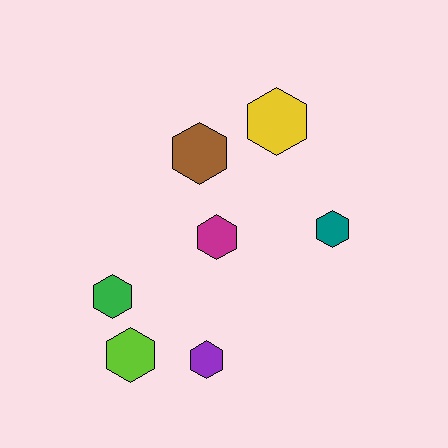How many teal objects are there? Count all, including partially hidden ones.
There is 1 teal object.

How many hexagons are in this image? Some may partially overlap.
There are 7 hexagons.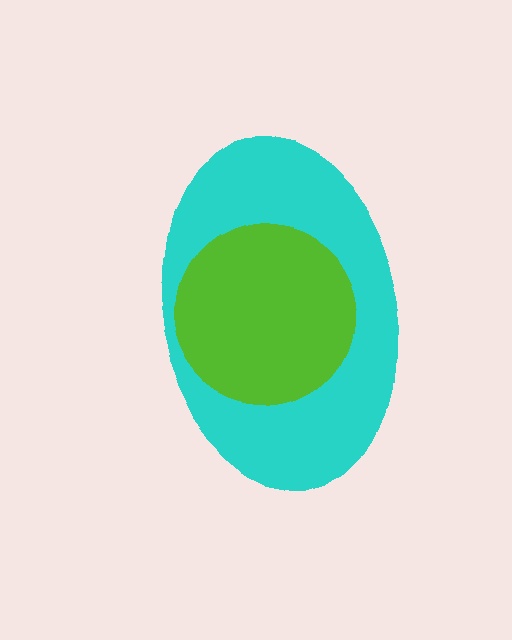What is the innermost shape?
The lime circle.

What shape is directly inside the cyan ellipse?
The lime circle.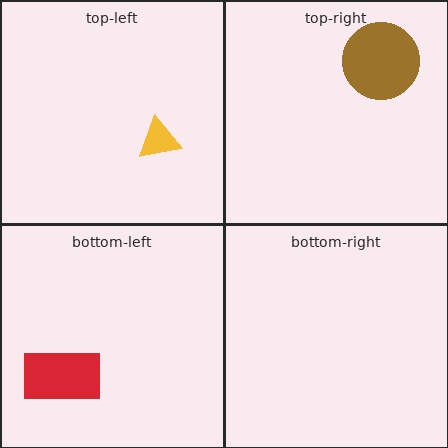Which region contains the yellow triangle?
The top-left region.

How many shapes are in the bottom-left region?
1.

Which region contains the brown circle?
The top-right region.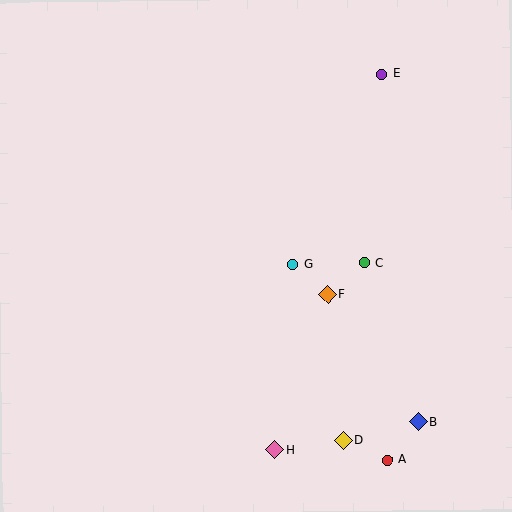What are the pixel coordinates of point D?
Point D is at (343, 440).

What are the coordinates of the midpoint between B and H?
The midpoint between B and H is at (346, 436).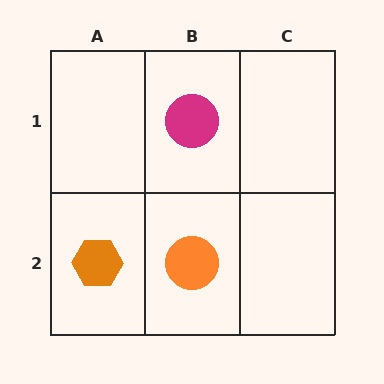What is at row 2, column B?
An orange circle.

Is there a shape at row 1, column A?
No, that cell is empty.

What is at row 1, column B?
A magenta circle.